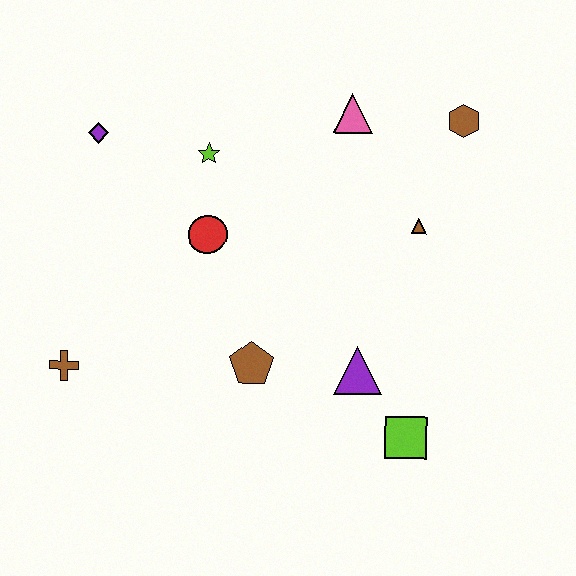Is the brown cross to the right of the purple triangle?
No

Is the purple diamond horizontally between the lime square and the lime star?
No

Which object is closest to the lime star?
The red circle is closest to the lime star.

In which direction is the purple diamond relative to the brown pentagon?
The purple diamond is above the brown pentagon.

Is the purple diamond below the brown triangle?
No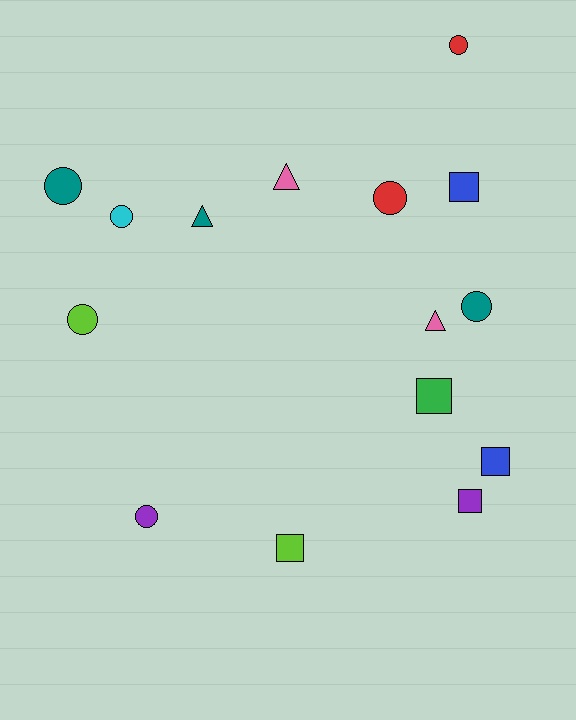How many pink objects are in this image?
There are 2 pink objects.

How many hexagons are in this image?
There are no hexagons.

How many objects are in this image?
There are 15 objects.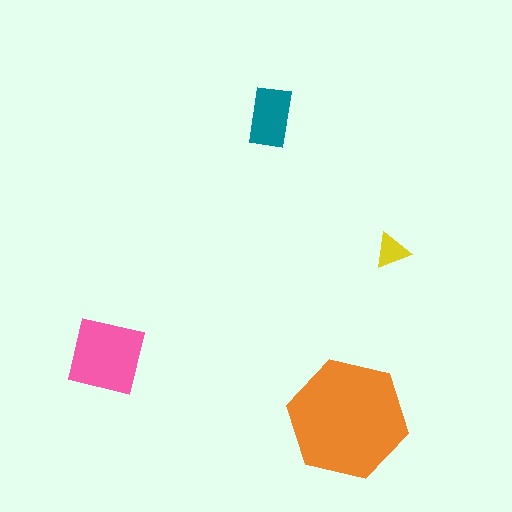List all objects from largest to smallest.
The orange hexagon, the pink square, the teal rectangle, the yellow triangle.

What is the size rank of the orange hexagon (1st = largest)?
1st.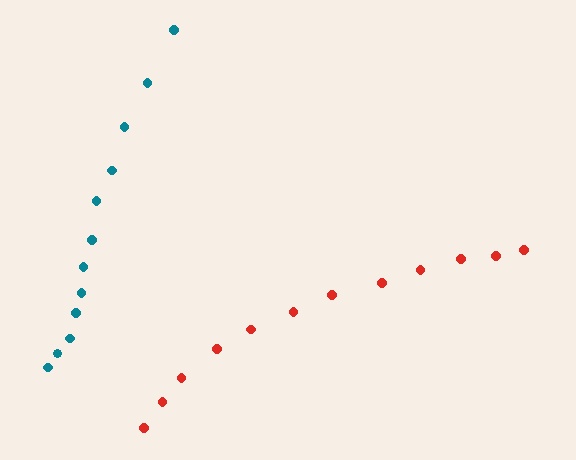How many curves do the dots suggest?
There are 2 distinct paths.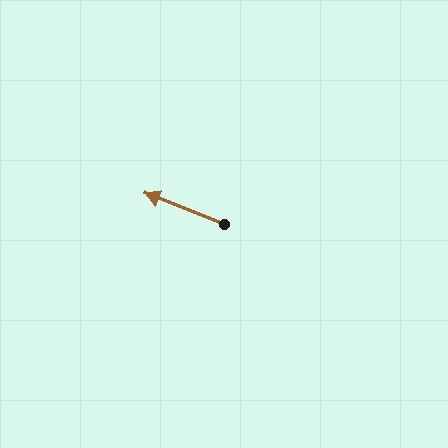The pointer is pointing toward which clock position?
Roughly 10 o'clock.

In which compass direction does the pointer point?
West.